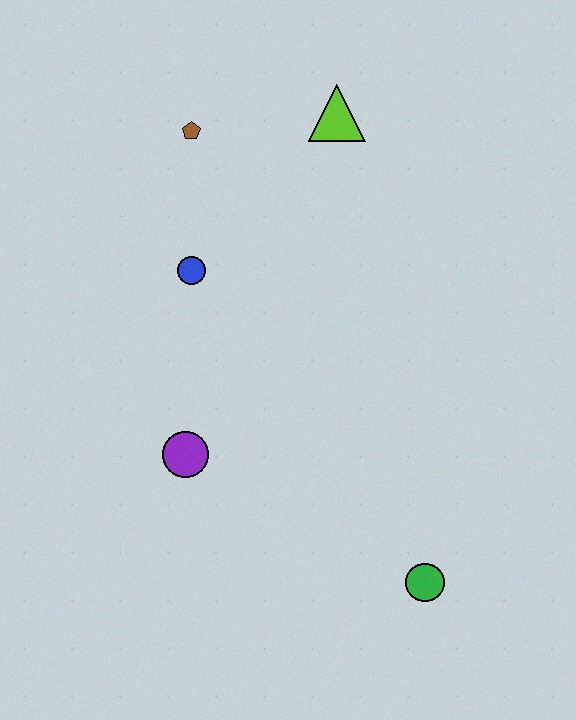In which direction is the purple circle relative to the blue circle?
The purple circle is below the blue circle.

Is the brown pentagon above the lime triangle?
No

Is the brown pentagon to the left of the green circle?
Yes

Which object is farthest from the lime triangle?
The green circle is farthest from the lime triangle.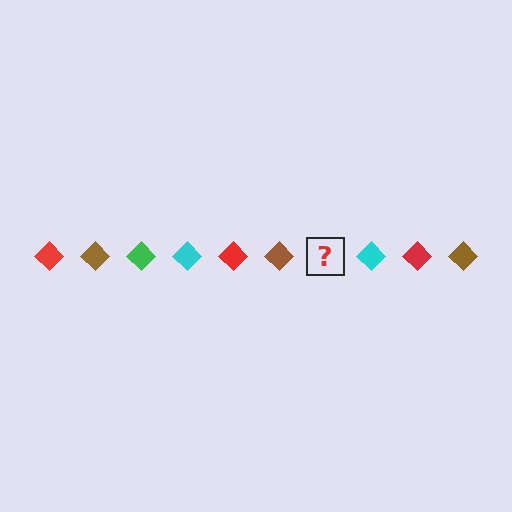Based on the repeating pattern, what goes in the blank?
The blank should be a green diamond.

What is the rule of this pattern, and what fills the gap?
The rule is that the pattern cycles through red, brown, green, cyan diamonds. The gap should be filled with a green diamond.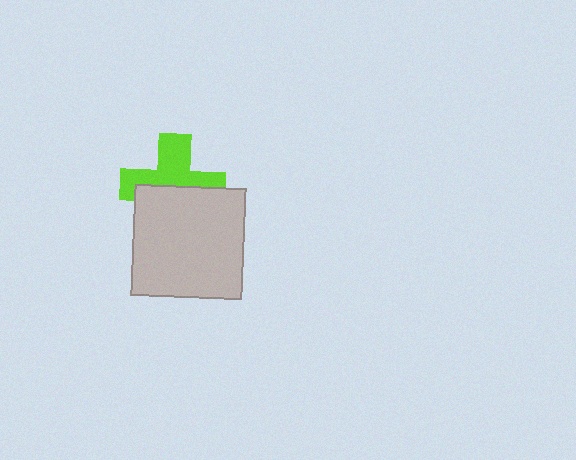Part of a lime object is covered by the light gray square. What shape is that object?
It is a cross.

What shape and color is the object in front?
The object in front is a light gray square.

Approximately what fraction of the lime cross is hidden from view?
Roughly 48% of the lime cross is hidden behind the light gray square.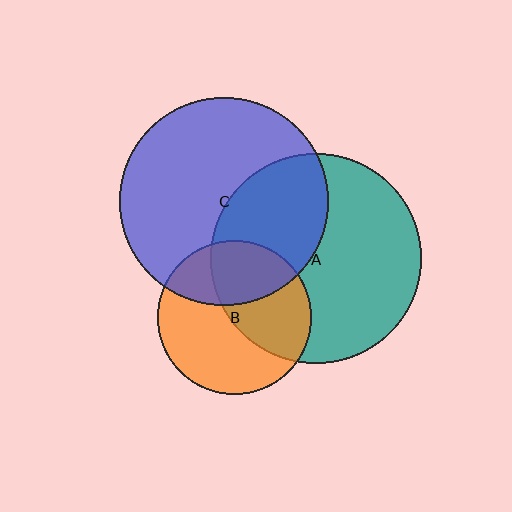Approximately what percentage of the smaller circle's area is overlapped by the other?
Approximately 35%.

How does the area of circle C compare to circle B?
Approximately 1.8 times.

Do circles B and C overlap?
Yes.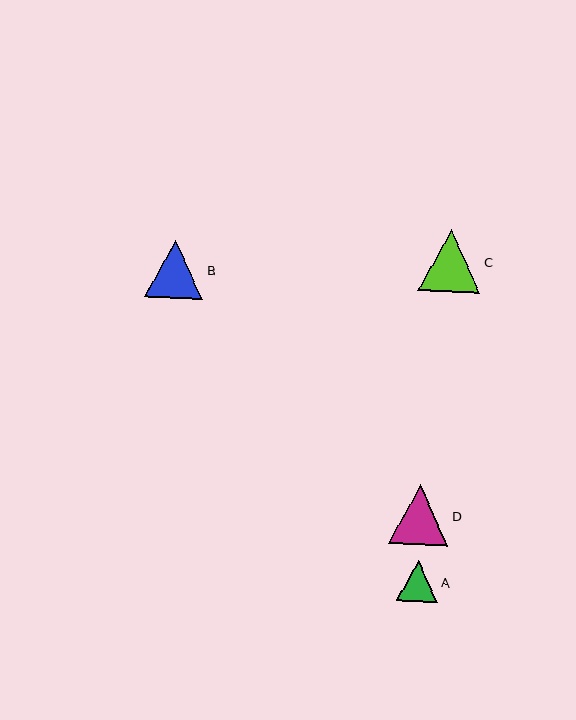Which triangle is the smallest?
Triangle A is the smallest with a size of approximately 41 pixels.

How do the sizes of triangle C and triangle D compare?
Triangle C and triangle D are approximately the same size.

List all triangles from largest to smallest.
From largest to smallest: C, D, B, A.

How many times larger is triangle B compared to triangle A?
Triangle B is approximately 1.4 times the size of triangle A.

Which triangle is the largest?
Triangle C is the largest with a size of approximately 62 pixels.